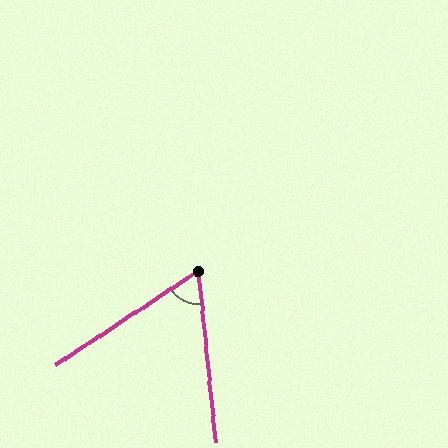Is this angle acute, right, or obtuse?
It is acute.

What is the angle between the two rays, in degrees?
Approximately 62 degrees.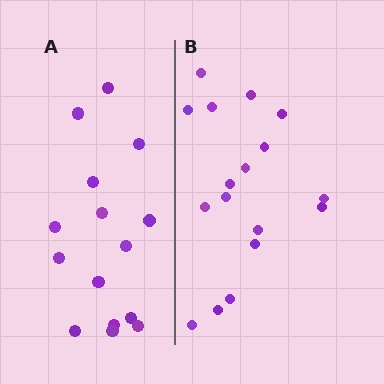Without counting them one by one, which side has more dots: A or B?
Region B (the right region) has more dots.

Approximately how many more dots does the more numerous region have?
Region B has just a few more — roughly 2 or 3 more dots than region A.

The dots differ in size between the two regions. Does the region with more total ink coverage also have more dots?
No. Region A has more total ink coverage because its dots are larger, but region B actually contains more individual dots. Total area can be misleading — the number of items is what matters here.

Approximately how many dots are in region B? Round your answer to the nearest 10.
About 20 dots. (The exact count is 17, which rounds to 20.)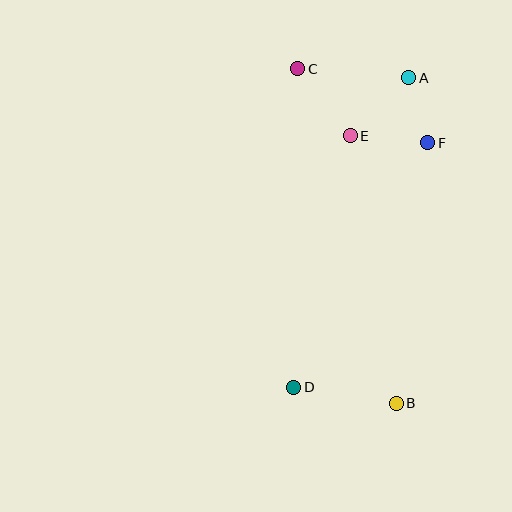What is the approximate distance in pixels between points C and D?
The distance between C and D is approximately 319 pixels.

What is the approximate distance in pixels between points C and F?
The distance between C and F is approximately 150 pixels.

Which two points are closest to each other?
Points A and F are closest to each other.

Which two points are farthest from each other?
Points B and C are farthest from each other.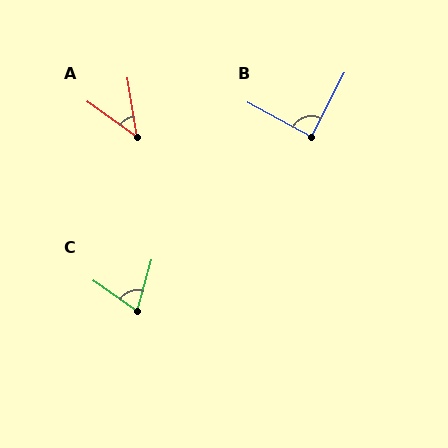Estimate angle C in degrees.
Approximately 72 degrees.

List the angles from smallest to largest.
A (46°), C (72°), B (89°).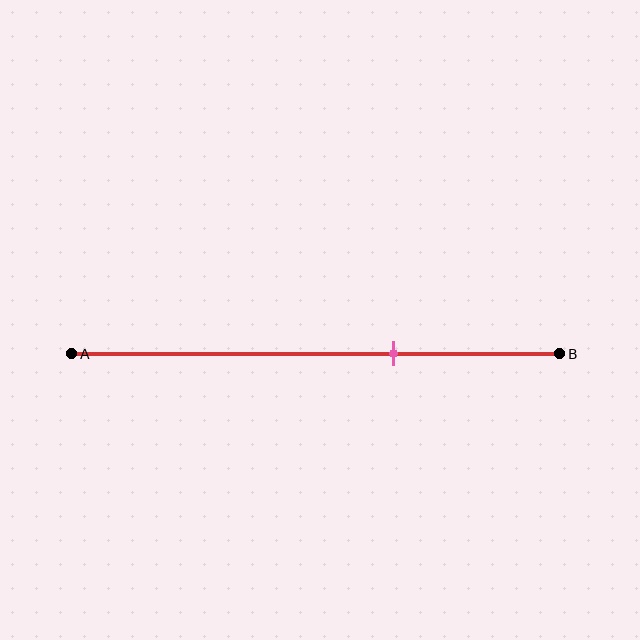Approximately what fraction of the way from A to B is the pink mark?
The pink mark is approximately 65% of the way from A to B.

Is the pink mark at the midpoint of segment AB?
No, the mark is at about 65% from A, not at the 50% midpoint.